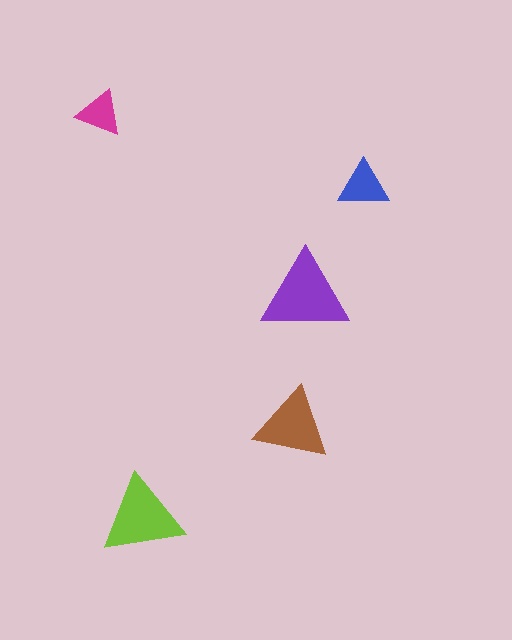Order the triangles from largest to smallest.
the purple one, the lime one, the brown one, the blue one, the magenta one.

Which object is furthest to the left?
The magenta triangle is leftmost.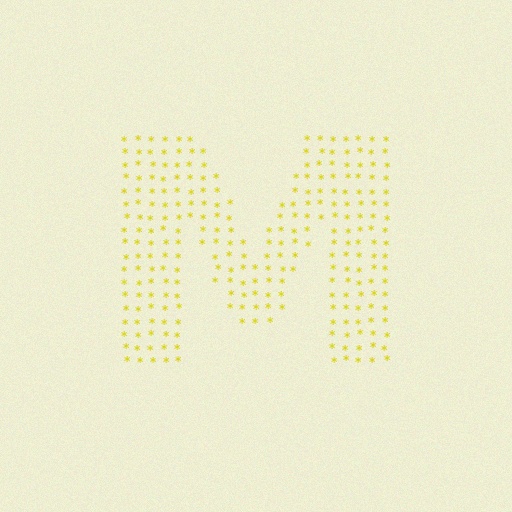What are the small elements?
The small elements are asterisks.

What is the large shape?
The large shape is the letter M.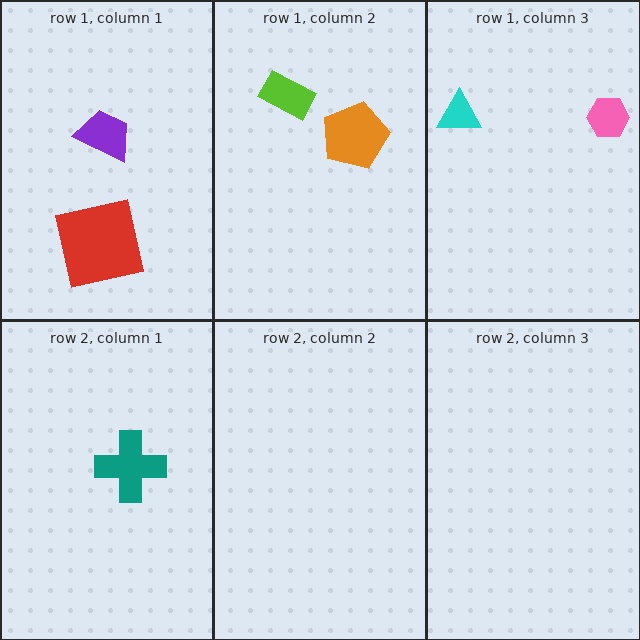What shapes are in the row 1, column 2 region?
The lime rectangle, the orange pentagon.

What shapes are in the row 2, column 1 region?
The teal cross.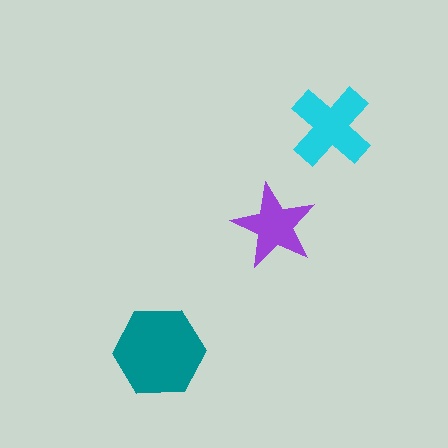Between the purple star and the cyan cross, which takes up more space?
The cyan cross.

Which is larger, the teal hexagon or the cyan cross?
The teal hexagon.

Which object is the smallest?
The purple star.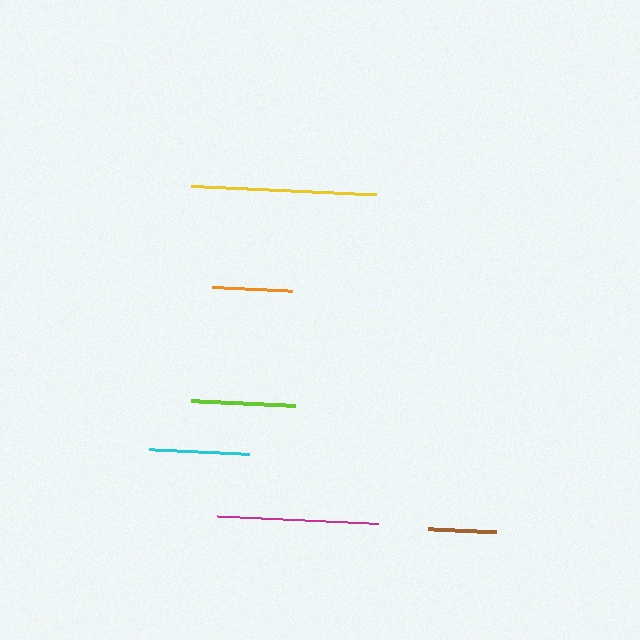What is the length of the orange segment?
The orange segment is approximately 81 pixels long.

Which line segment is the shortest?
The brown line is the shortest at approximately 69 pixels.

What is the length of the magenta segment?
The magenta segment is approximately 161 pixels long.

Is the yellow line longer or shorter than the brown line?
The yellow line is longer than the brown line.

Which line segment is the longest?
The yellow line is the longest at approximately 185 pixels.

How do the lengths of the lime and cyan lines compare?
The lime and cyan lines are approximately the same length.